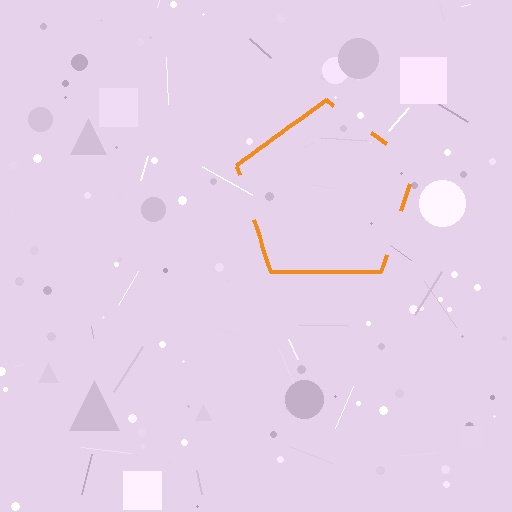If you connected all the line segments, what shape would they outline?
They would outline a pentagon.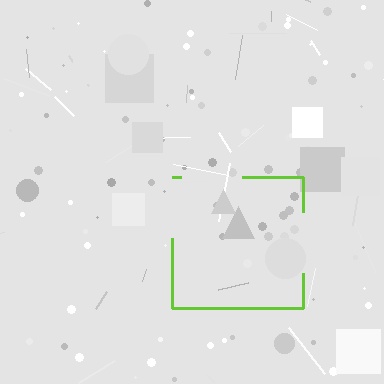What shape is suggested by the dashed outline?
The dashed outline suggests a square.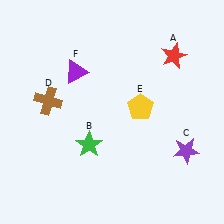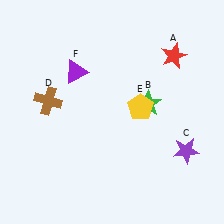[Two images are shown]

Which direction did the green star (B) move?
The green star (B) moved right.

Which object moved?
The green star (B) moved right.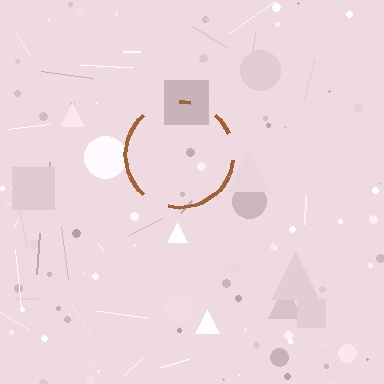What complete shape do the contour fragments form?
The contour fragments form a circle.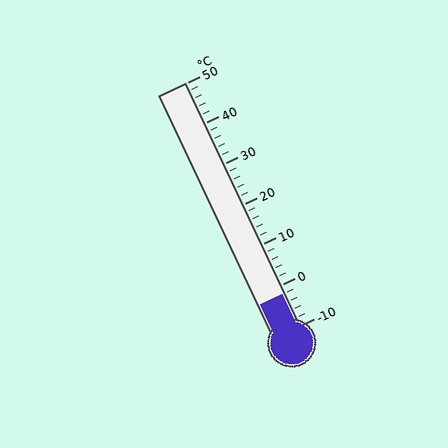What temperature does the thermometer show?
The thermometer shows approximately -2°C.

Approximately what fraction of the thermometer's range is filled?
The thermometer is filled to approximately 15% of its range.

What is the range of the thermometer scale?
The thermometer scale ranges from -10°C to 50°C.